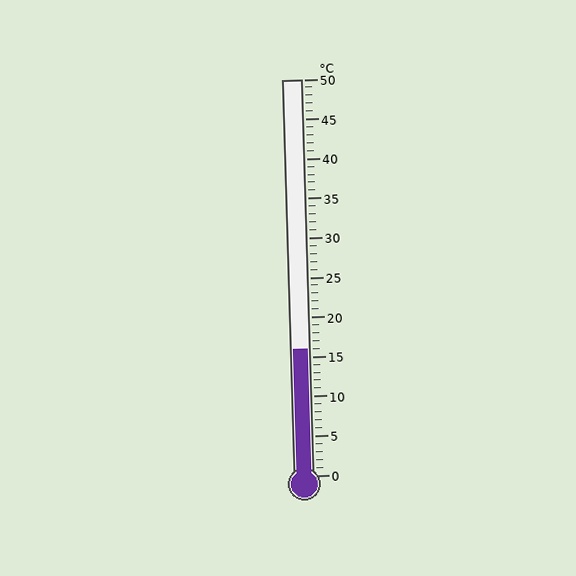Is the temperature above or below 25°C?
The temperature is below 25°C.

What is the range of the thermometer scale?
The thermometer scale ranges from 0°C to 50°C.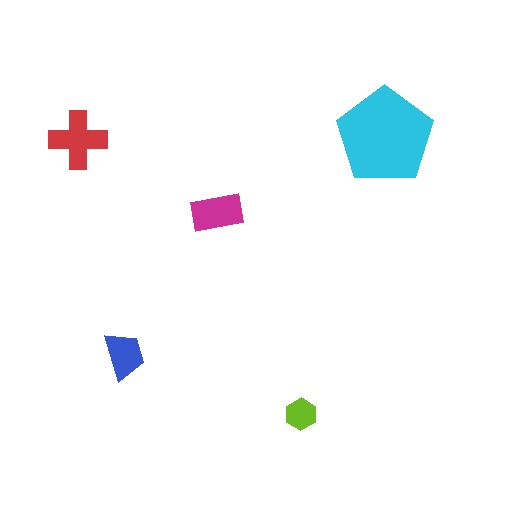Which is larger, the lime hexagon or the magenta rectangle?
The magenta rectangle.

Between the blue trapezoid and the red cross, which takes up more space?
The red cross.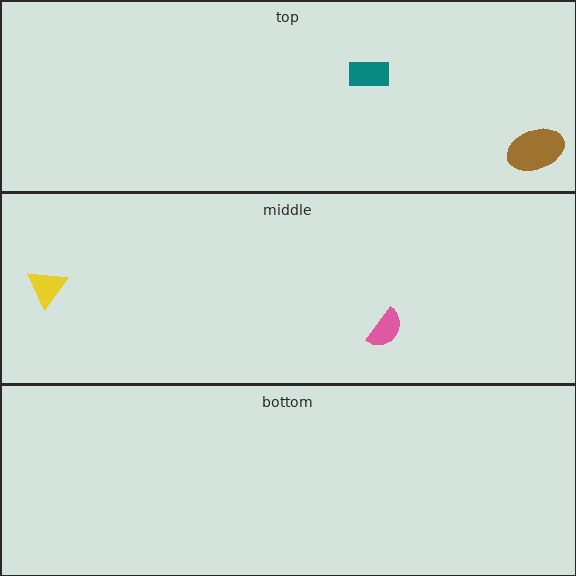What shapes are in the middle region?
The yellow triangle, the pink semicircle.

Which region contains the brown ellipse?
The top region.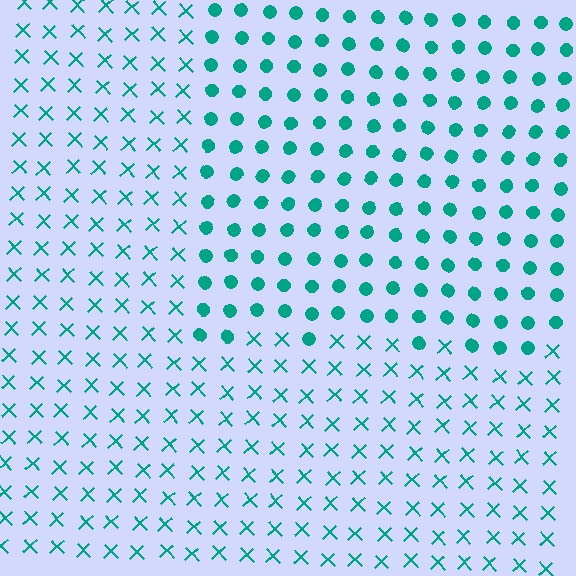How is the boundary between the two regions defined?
The boundary is defined by a change in element shape: circles inside vs. X marks outside. All elements share the same color and spacing.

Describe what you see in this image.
The image is filled with small teal elements arranged in a uniform grid. A rectangle-shaped region contains circles, while the surrounding area contains X marks. The boundary is defined purely by the change in element shape.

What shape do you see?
I see a rectangle.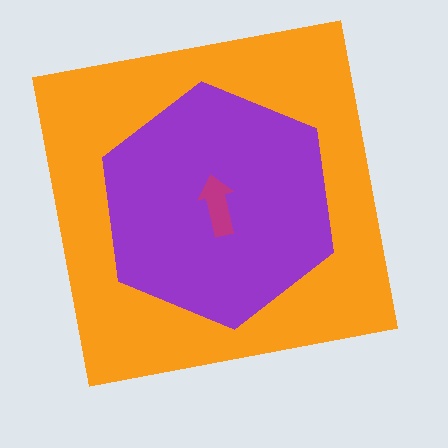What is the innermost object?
The magenta arrow.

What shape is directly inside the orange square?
The purple hexagon.